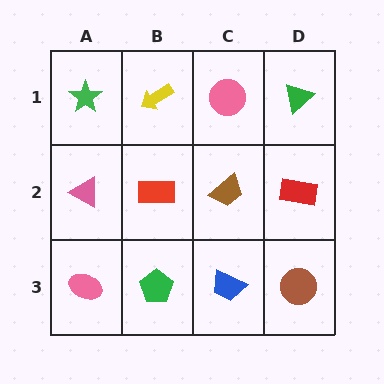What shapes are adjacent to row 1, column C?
A brown trapezoid (row 2, column C), a yellow arrow (row 1, column B), a green triangle (row 1, column D).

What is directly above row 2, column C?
A pink circle.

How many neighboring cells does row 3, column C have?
3.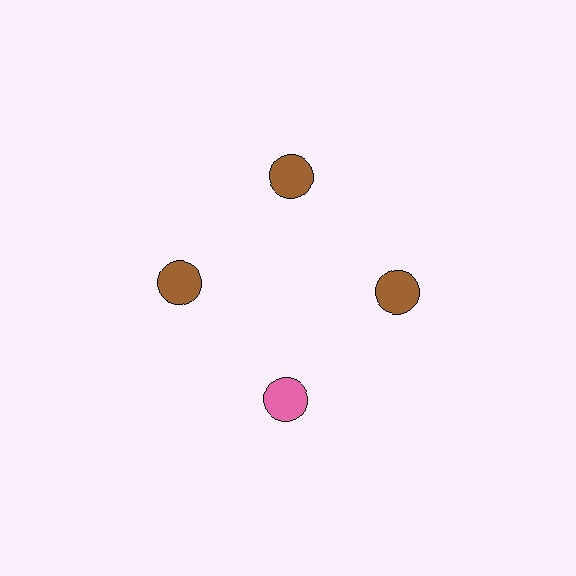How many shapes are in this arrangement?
There are 4 shapes arranged in a ring pattern.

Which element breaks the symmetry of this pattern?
The pink circle at roughly the 6 o'clock position breaks the symmetry. All other shapes are brown circles.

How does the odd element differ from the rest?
It has a different color: pink instead of brown.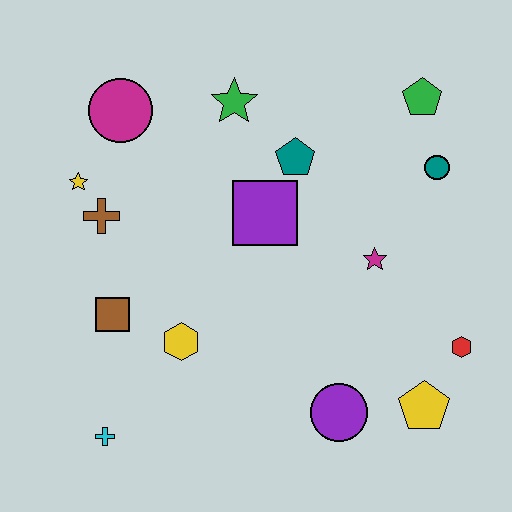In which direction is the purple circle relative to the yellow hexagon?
The purple circle is to the right of the yellow hexagon.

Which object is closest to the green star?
The teal pentagon is closest to the green star.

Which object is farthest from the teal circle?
The cyan cross is farthest from the teal circle.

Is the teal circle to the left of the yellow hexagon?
No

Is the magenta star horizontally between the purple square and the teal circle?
Yes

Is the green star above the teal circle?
Yes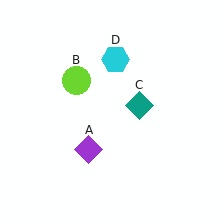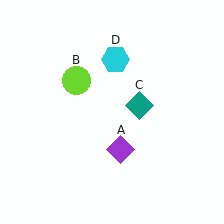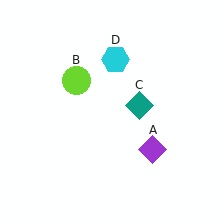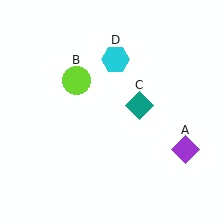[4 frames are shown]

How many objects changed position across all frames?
1 object changed position: purple diamond (object A).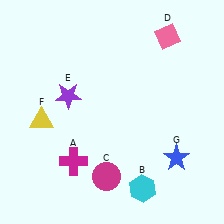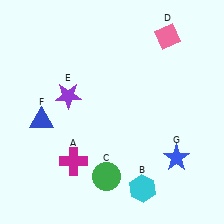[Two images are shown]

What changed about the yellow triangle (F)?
In Image 1, F is yellow. In Image 2, it changed to blue.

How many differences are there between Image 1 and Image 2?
There are 2 differences between the two images.